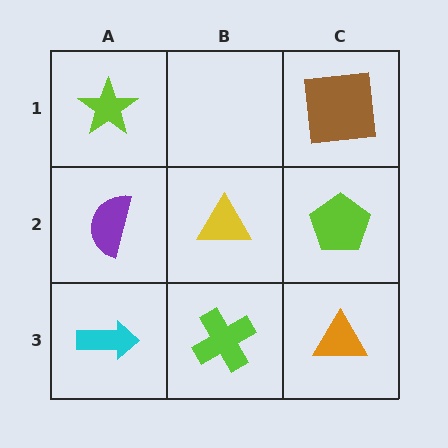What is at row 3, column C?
An orange triangle.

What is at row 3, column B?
A lime cross.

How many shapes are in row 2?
3 shapes.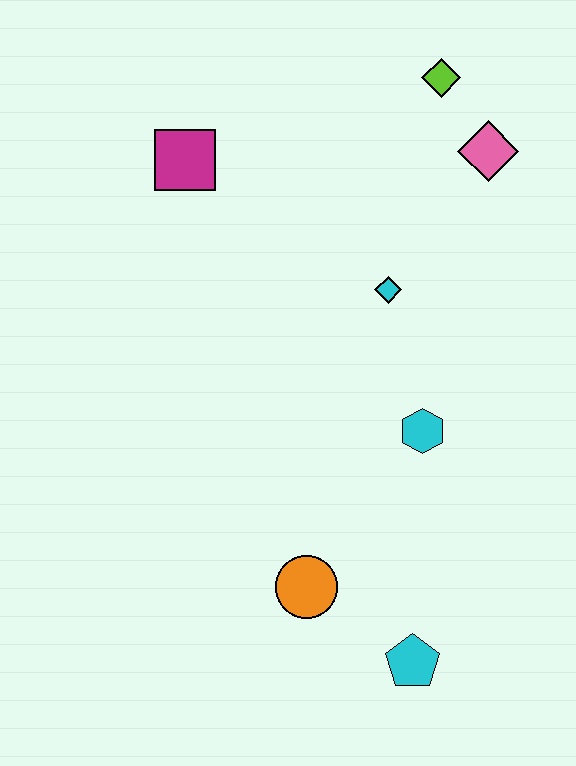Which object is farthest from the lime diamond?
The cyan pentagon is farthest from the lime diamond.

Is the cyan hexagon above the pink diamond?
No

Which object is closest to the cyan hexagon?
The cyan diamond is closest to the cyan hexagon.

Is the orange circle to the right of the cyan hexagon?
No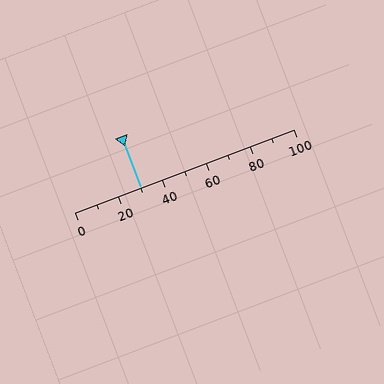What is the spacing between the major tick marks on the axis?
The major ticks are spaced 20 apart.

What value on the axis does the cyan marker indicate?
The marker indicates approximately 30.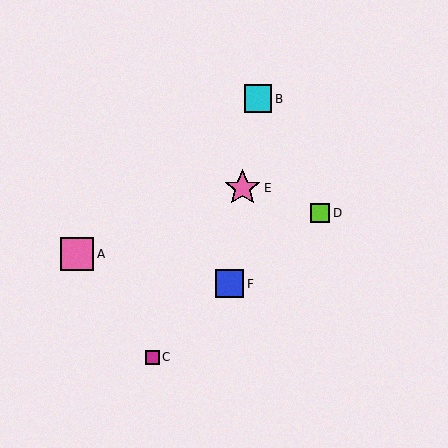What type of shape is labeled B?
Shape B is a cyan square.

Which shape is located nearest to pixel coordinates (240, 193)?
The pink star (labeled E) at (243, 188) is nearest to that location.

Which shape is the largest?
The pink star (labeled E) is the largest.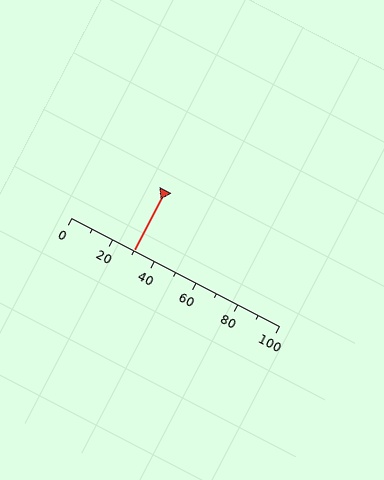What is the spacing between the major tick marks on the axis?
The major ticks are spaced 20 apart.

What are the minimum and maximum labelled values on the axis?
The axis runs from 0 to 100.